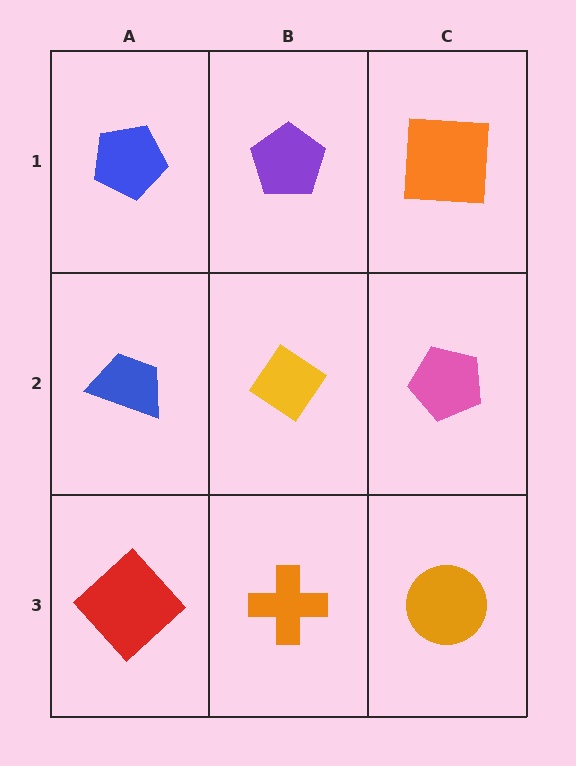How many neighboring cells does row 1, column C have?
2.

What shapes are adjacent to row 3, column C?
A pink pentagon (row 2, column C), an orange cross (row 3, column B).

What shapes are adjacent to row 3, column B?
A yellow diamond (row 2, column B), a red diamond (row 3, column A), an orange circle (row 3, column C).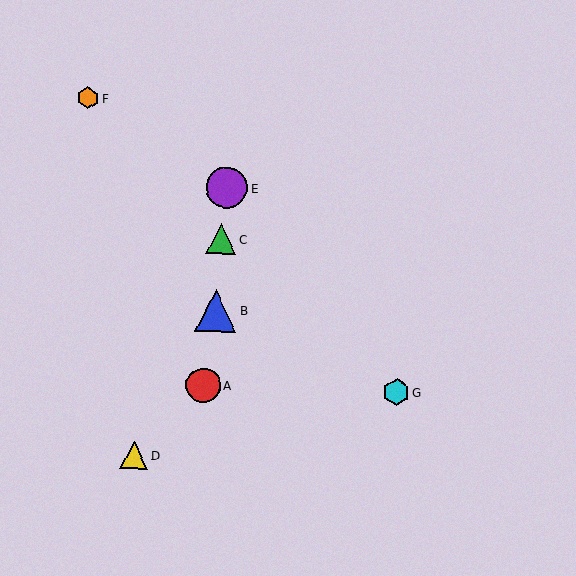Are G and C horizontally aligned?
No, G is at y≈392 and C is at y≈239.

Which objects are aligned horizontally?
Objects A, G are aligned horizontally.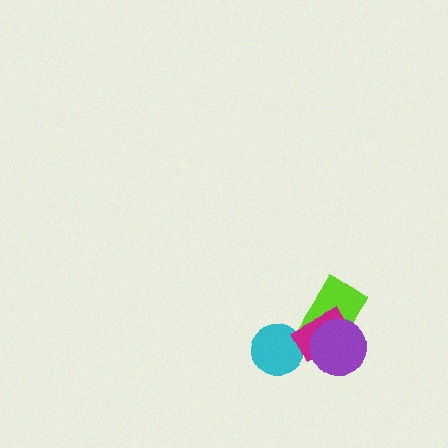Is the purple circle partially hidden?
No, no other shape covers it.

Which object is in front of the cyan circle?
The magenta rectangle is in front of the cyan circle.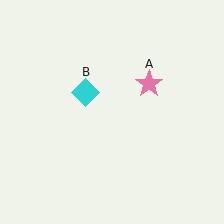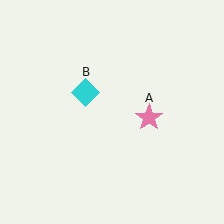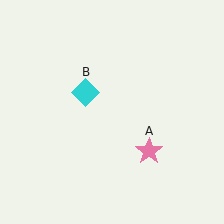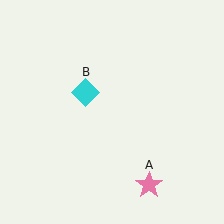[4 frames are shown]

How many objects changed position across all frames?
1 object changed position: pink star (object A).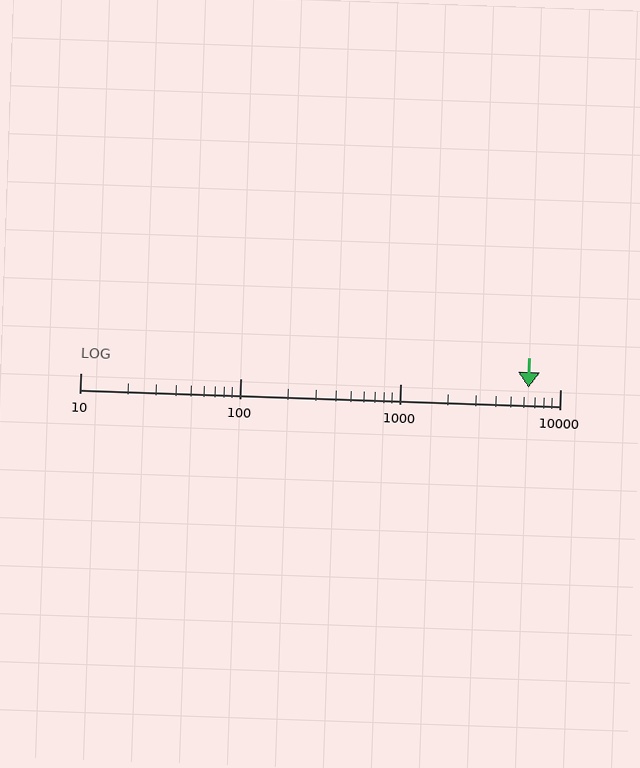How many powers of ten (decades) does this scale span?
The scale spans 3 decades, from 10 to 10000.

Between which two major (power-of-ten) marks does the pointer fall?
The pointer is between 1000 and 10000.